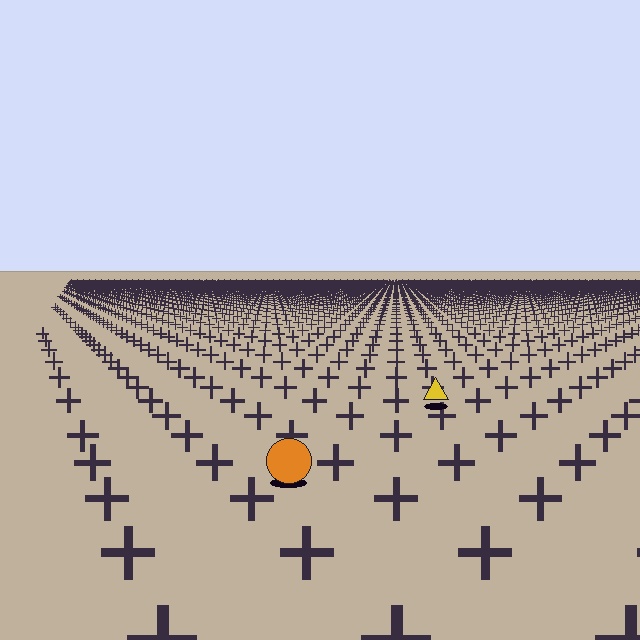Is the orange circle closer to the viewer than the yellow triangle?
Yes. The orange circle is closer — you can tell from the texture gradient: the ground texture is coarser near it.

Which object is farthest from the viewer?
The yellow triangle is farthest from the viewer. It appears smaller and the ground texture around it is denser.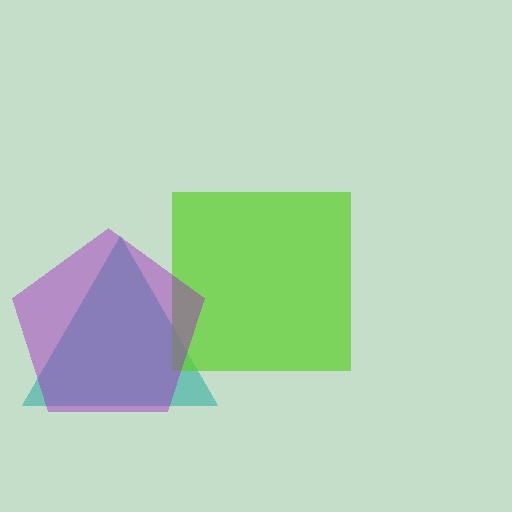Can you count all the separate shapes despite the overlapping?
Yes, there are 3 separate shapes.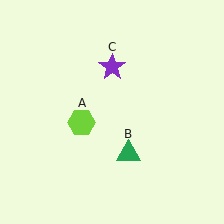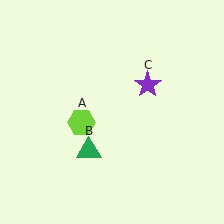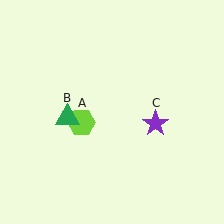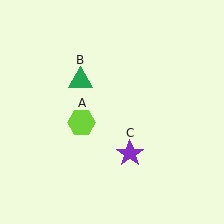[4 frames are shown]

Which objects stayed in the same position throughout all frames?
Lime hexagon (object A) remained stationary.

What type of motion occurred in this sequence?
The green triangle (object B), purple star (object C) rotated clockwise around the center of the scene.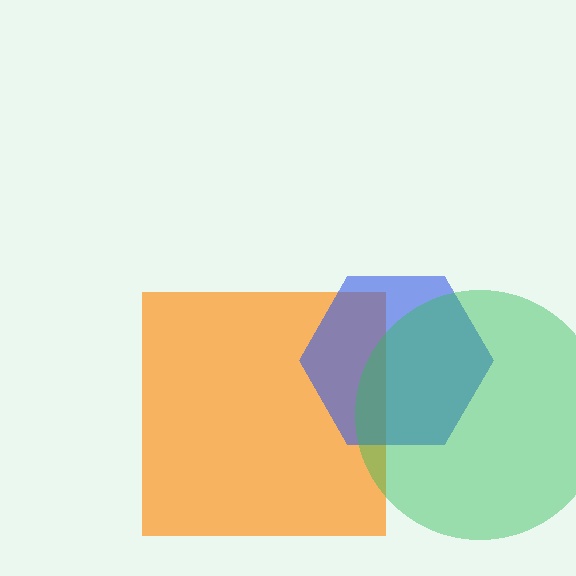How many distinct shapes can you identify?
There are 3 distinct shapes: an orange square, a blue hexagon, a green circle.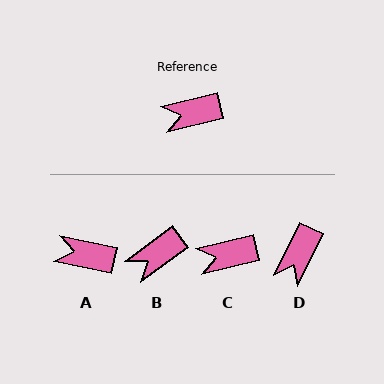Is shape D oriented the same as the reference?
No, it is off by about 51 degrees.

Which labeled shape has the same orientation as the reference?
C.